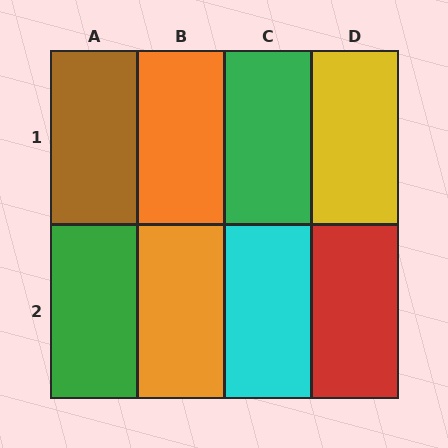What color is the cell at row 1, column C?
Green.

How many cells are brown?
1 cell is brown.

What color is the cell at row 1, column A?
Brown.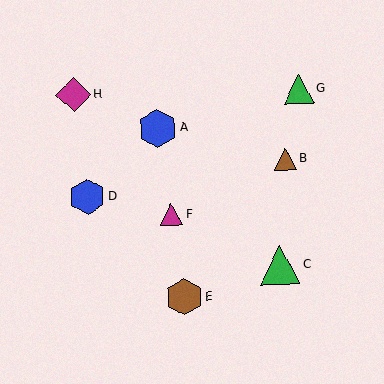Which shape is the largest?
The green triangle (labeled C) is the largest.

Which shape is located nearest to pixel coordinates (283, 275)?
The green triangle (labeled C) at (280, 265) is nearest to that location.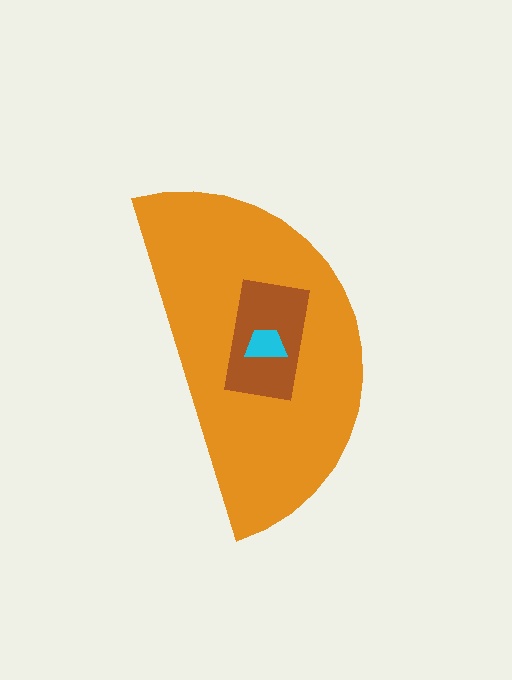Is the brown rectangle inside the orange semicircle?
Yes.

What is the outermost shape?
The orange semicircle.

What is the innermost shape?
The cyan trapezoid.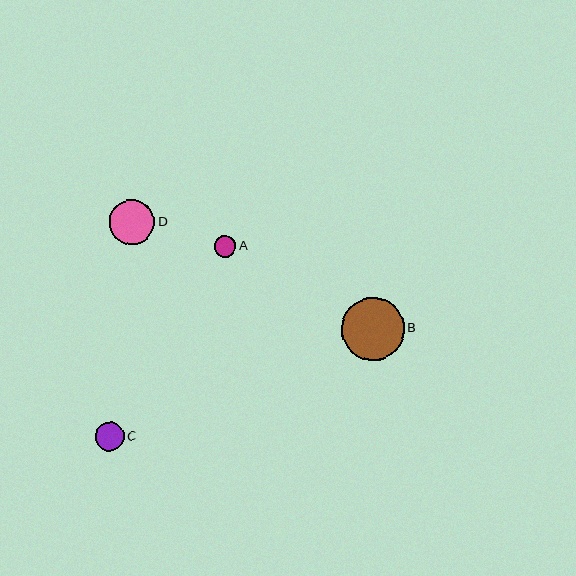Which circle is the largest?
Circle B is the largest with a size of approximately 63 pixels.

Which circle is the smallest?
Circle A is the smallest with a size of approximately 21 pixels.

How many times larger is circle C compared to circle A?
Circle C is approximately 1.3 times the size of circle A.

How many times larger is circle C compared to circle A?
Circle C is approximately 1.3 times the size of circle A.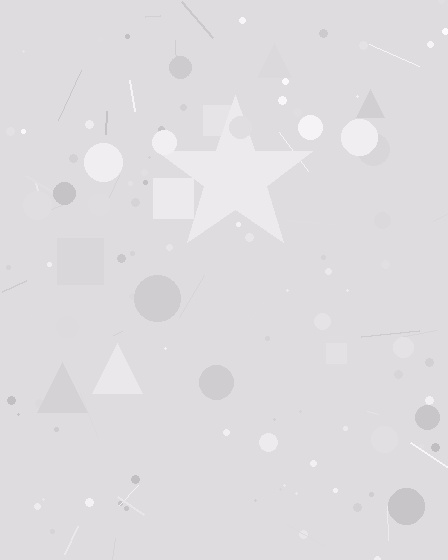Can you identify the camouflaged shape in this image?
The camouflaged shape is a star.